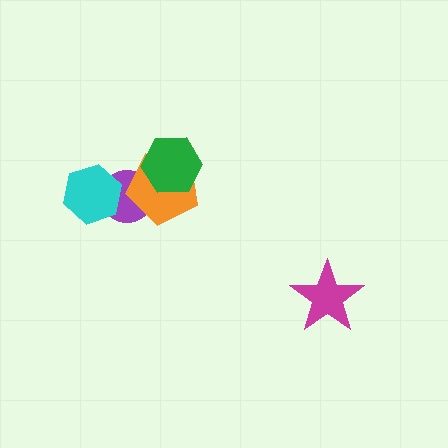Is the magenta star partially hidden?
No, no other shape covers it.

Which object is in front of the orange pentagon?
The green hexagon is in front of the orange pentagon.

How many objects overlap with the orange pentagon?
2 objects overlap with the orange pentagon.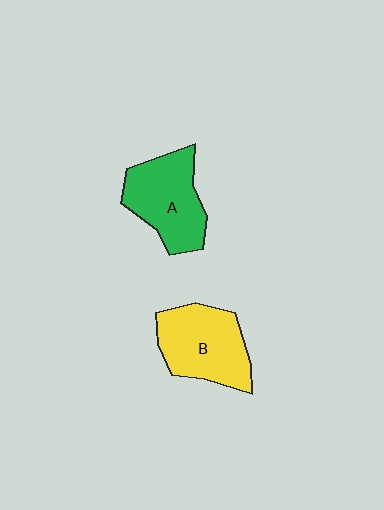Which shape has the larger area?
Shape B (yellow).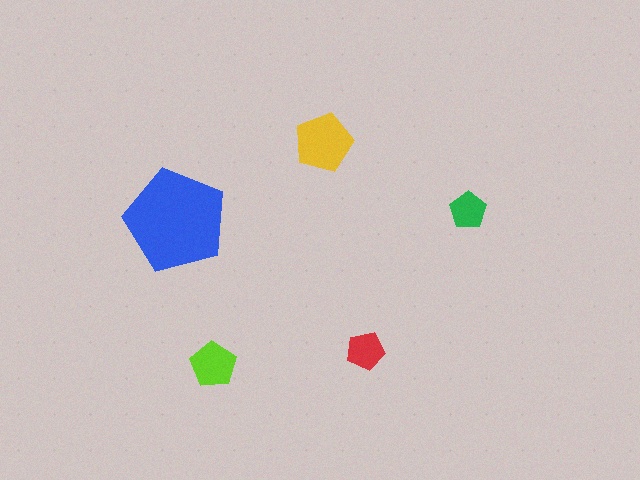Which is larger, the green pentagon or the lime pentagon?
The lime one.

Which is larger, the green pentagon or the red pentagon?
The red one.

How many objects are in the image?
There are 5 objects in the image.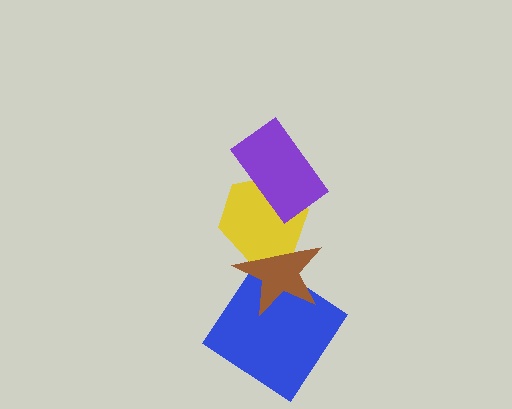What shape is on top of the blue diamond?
The brown star is on top of the blue diamond.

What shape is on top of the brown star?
The yellow hexagon is on top of the brown star.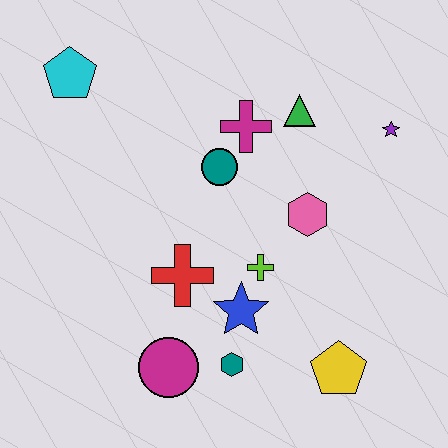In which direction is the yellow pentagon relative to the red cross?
The yellow pentagon is to the right of the red cross.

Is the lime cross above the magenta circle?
Yes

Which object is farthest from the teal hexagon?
The cyan pentagon is farthest from the teal hexagon.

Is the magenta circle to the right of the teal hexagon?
No